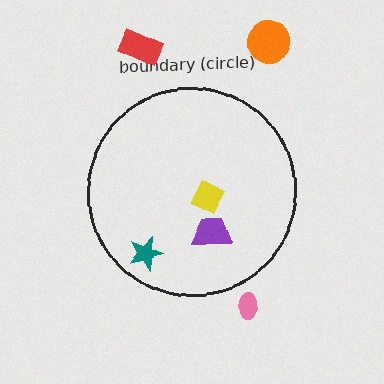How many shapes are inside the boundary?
3 inside, 3 outside.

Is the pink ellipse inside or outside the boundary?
Outside.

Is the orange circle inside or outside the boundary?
Outside.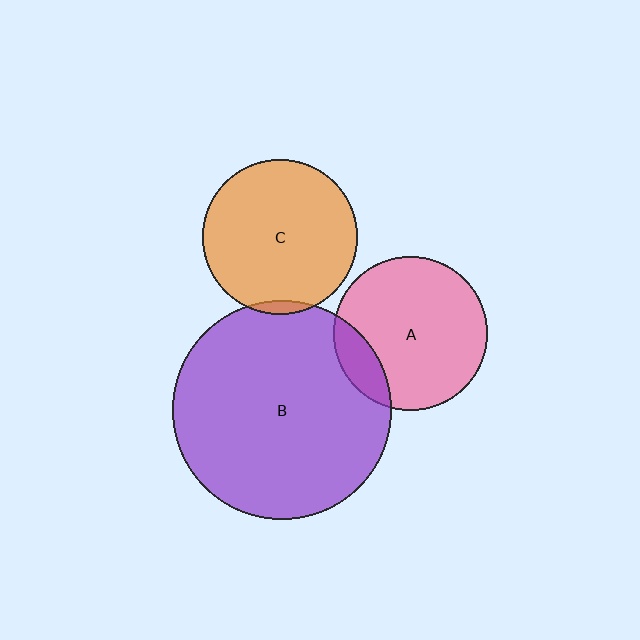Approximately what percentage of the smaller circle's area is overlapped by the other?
Approximately 5%.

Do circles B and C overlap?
Yes.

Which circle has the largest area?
Circle B (purple).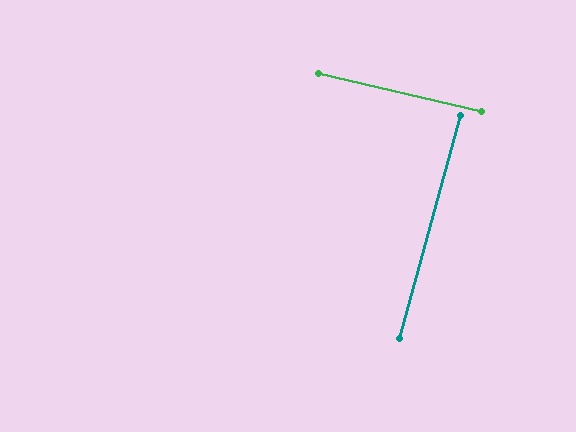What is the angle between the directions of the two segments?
Approximately 88 degrees.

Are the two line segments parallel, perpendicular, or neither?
Perpendicular — they meet at approximately 88°.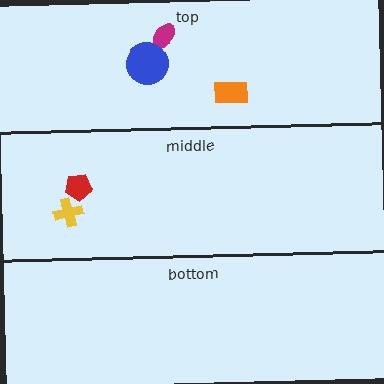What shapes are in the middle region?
The yellow cross, the red pentagon.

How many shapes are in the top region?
3.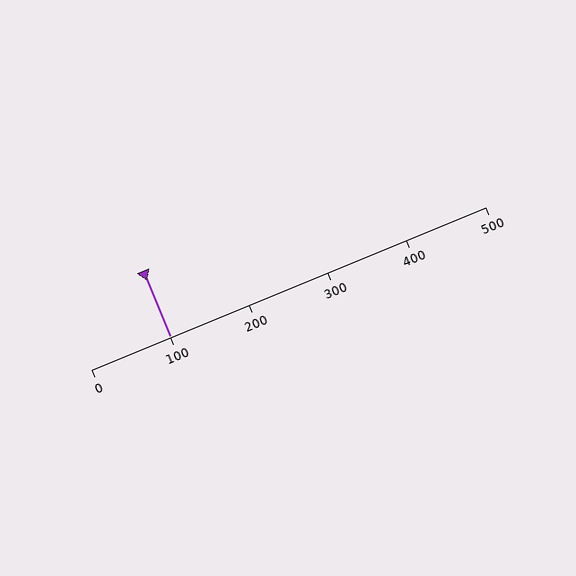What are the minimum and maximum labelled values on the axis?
The axis runs from 0 to 500.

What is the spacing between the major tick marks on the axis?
The major ticks are spaced 100 apart.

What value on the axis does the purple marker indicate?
The marker indicates approximately 100.